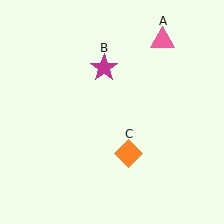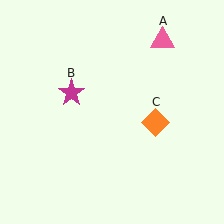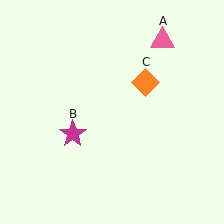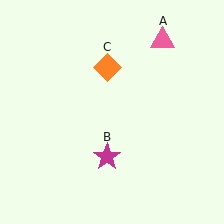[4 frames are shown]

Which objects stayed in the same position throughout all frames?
Pink triangle (object A) remained stationary.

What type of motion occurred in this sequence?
The magenta star (object B), orange diamond (object C) rotated counterclockwise around the center of the scene.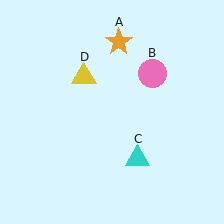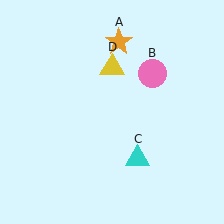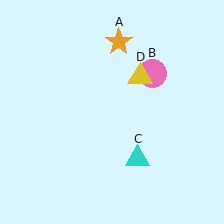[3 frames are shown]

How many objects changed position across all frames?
1 object changed position: yellow triangle (object D).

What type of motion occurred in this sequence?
The yellow triangle (object D) rotated clockwise around the center of the scene.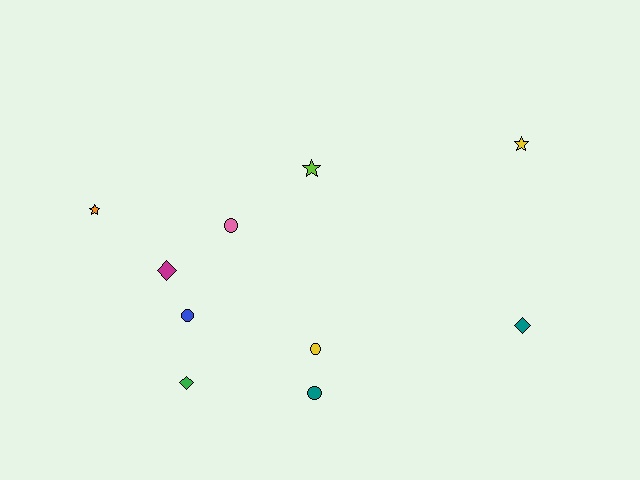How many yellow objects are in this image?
There are 2 yellow objects.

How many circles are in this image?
There are 4 circles.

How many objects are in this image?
There are 10 objects.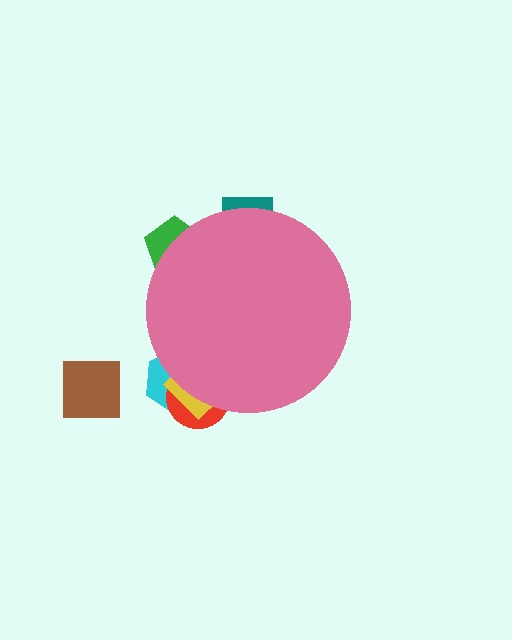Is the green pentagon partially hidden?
Yes, the green pentagon is partially hidden behind the pink circle.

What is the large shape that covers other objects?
A pink circle.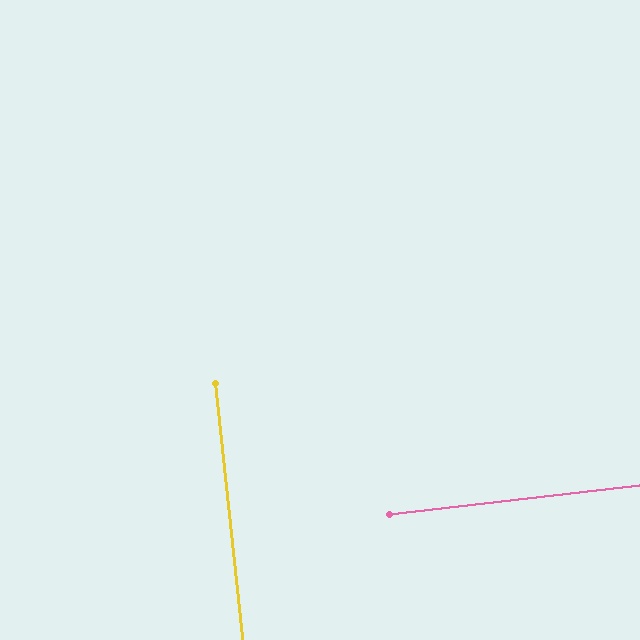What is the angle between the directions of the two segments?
Approximately 90 degrees.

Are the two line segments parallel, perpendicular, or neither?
Perpendicular — they meet at approximately 90°.